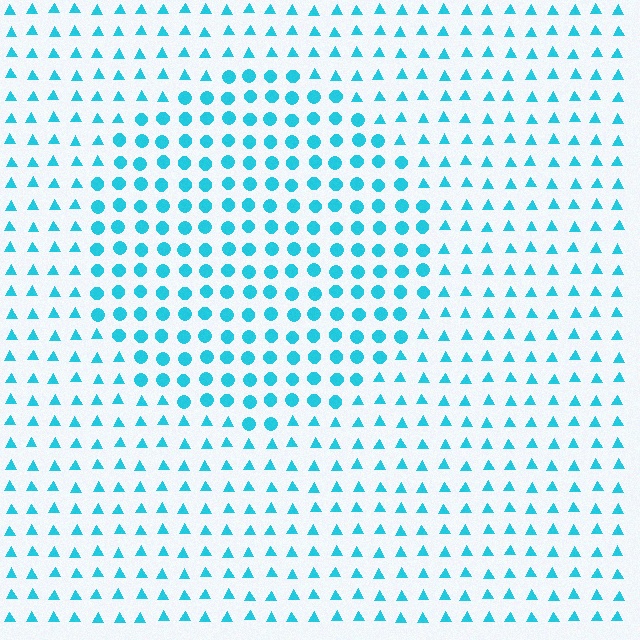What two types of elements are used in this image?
The image uses circles inside the circle region and triangles outside it.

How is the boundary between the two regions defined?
The boundary is defined by a change in element shape: circles inside vs. triangles outside. All elements share the same color and spacing.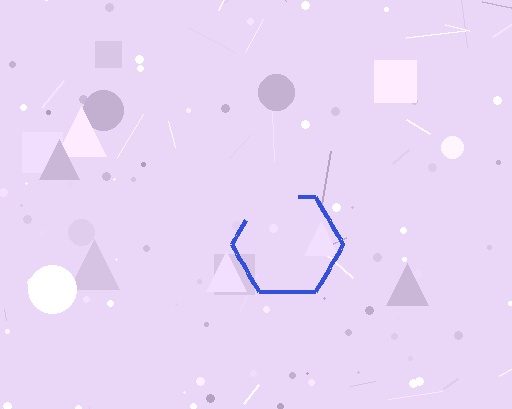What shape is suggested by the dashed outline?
The dashed outline suggests a hexagon.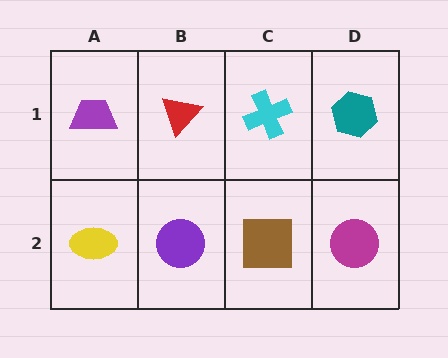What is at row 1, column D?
A teal hexagon.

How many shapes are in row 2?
4 shapes.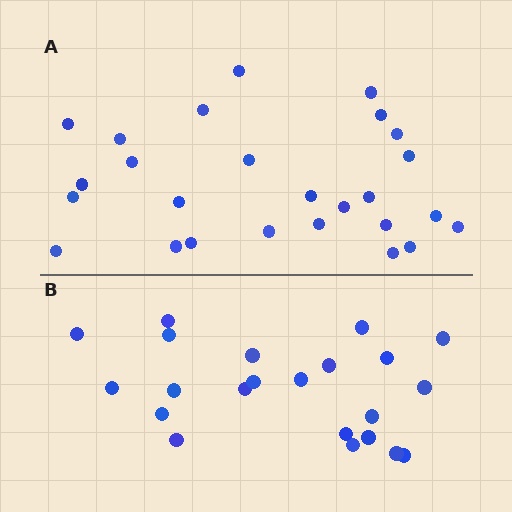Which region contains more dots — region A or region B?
Region A (the top region) has more dots.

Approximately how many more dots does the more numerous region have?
Region A has about 4 more dots than region B.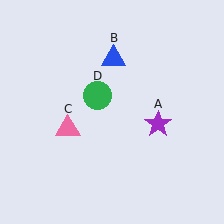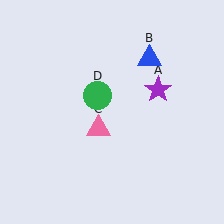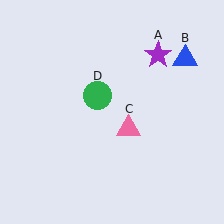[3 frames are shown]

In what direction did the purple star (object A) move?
The purple star (object A) moved up.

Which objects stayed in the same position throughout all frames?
Green circle (object D) remained stationary.